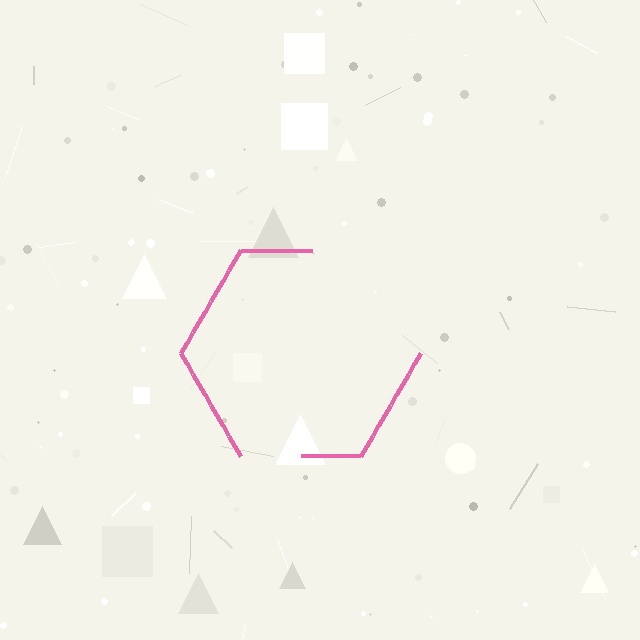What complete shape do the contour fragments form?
The contour fragments form a hexagon.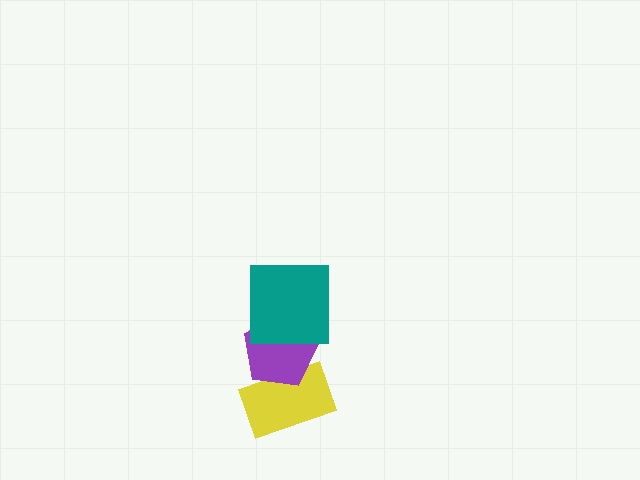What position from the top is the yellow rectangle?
The yellow rectangle is 3rd from the top.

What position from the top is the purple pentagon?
The purple pentagon is 2nd from the top.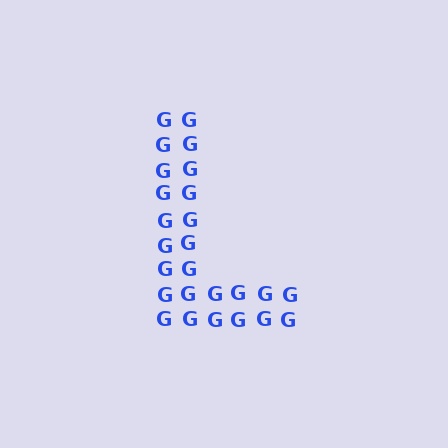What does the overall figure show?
The overall figure shows the letter L.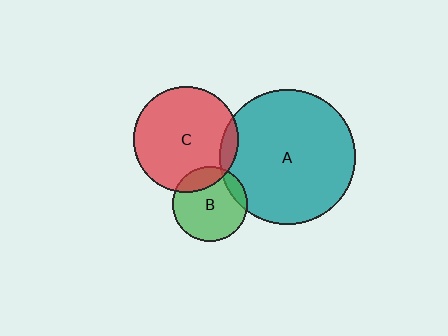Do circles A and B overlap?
Yes.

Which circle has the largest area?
Circle A (teal).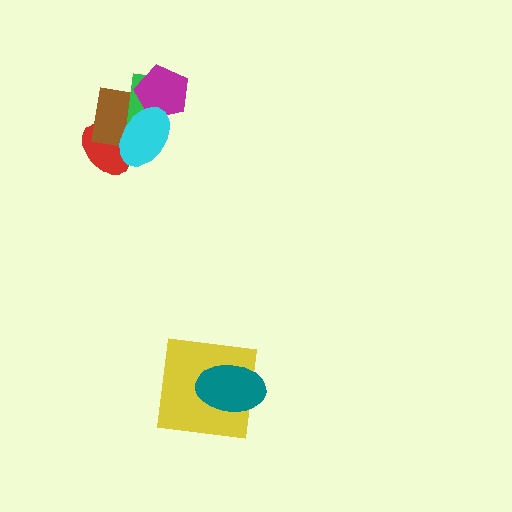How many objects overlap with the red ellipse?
2 objects overlap with the red ellipse.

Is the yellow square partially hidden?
Yes, it is partially covered by another shape.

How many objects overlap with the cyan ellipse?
4 objects overlap with the cyan ellipse.